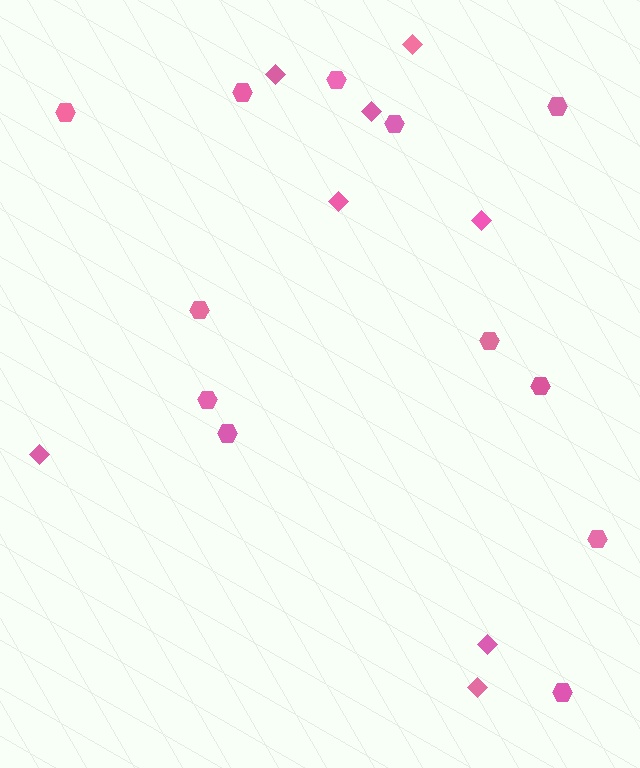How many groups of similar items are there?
There are 2 groups: one group of hexagons (12) and one group of diamonds (8).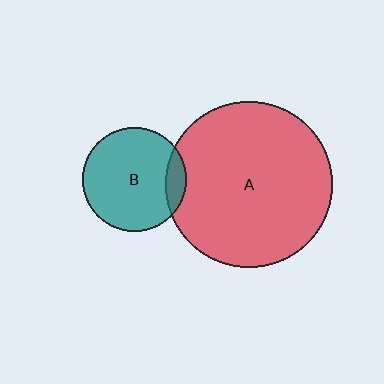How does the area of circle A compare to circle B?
Approximately 2.6 times.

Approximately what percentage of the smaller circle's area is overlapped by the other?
Approximately 10%.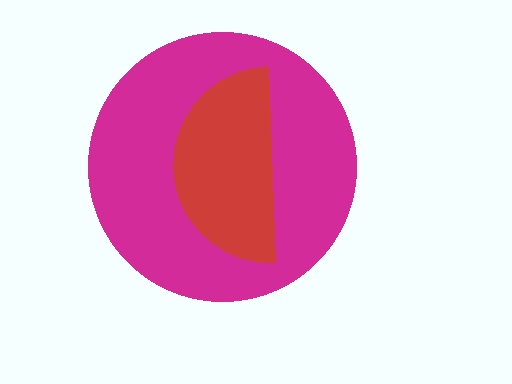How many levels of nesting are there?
2.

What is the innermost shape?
The red semicircle.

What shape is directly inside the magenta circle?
The red semicircle.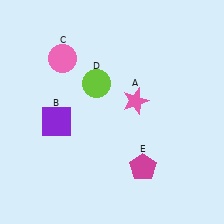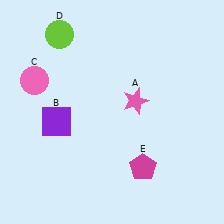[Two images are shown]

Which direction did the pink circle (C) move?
The pink circle (C) moved left.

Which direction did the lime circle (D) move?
The lime circle (D) moved up.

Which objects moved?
The objects that moved are: the pink circle (C), the lime circle (D).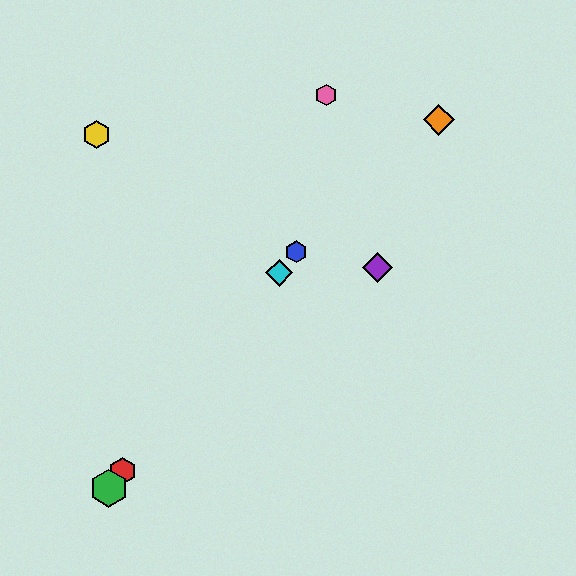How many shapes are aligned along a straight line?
4 shapes (the red hexagon, the blue hexagon, the green hexagon, the cyan diamond) are aligned along a straight line.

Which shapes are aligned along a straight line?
The red hexagon, the blue hexagon, the green hexagon, the cyan diamond are aligned along a straight line.